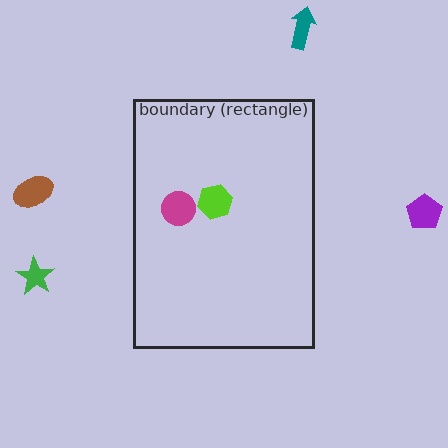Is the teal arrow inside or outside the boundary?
Outside.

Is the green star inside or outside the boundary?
Outside.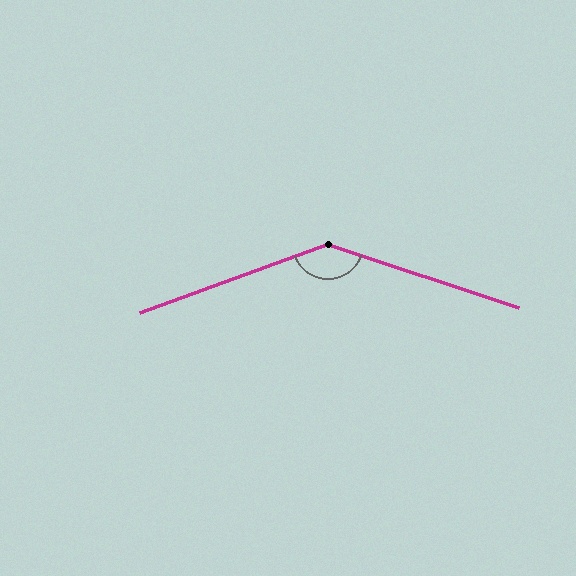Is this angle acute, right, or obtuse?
It is obtuse.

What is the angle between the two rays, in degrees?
Approximately 142 degrees.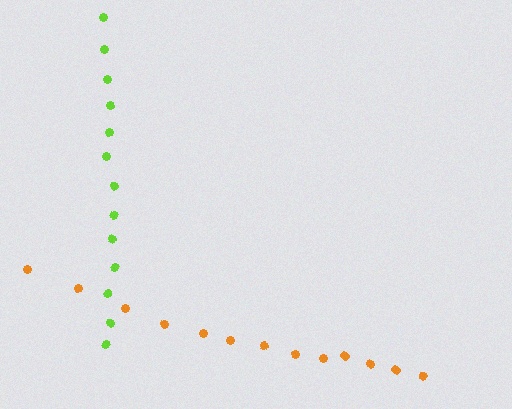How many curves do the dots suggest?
There are 2 distinct paths.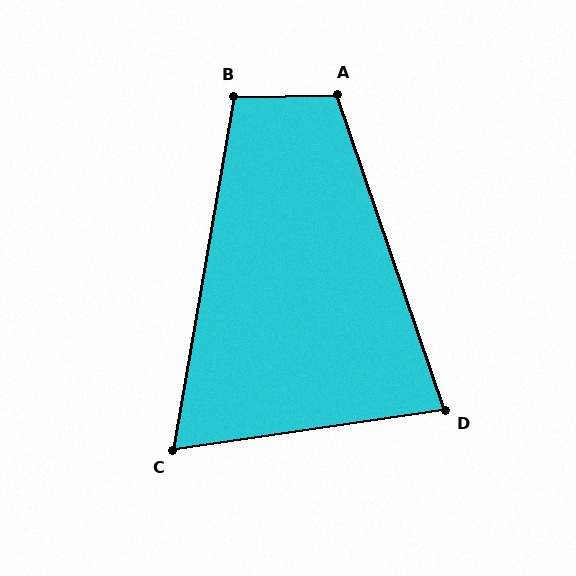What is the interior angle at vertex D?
Approximately 79 degrees (acute).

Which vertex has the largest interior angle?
A, at approximately 108 degrees.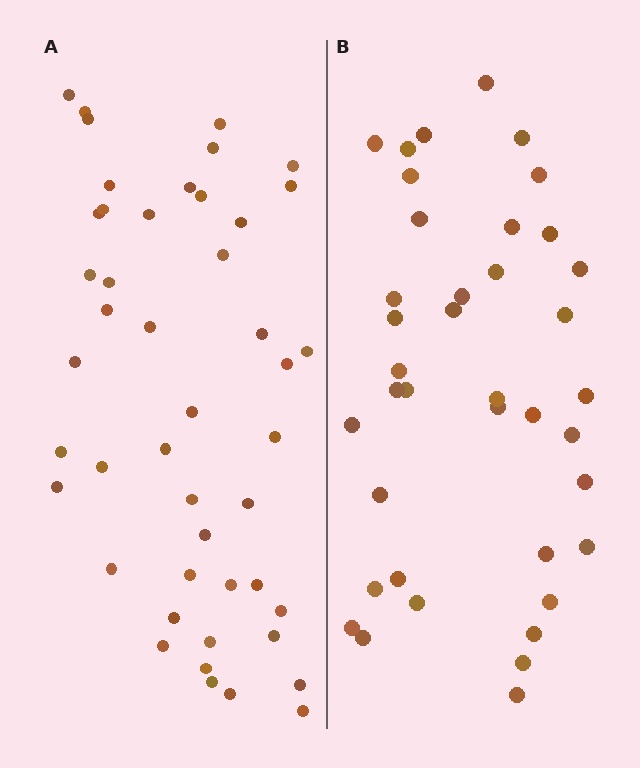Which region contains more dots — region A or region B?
Region A (the left region) has more dots.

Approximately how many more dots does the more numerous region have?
Region A has roughly 8 or so more dots than region B.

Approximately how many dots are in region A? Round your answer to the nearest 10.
About 50 dots. (The exact count is 46, which rounds to 50.)